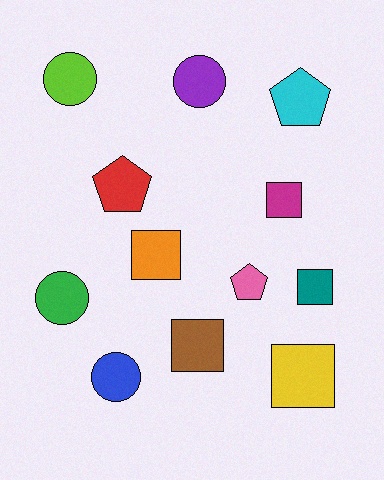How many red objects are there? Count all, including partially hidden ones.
There is 1 red object.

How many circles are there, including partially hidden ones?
There are 4 circles.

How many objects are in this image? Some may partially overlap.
There are 12 objects.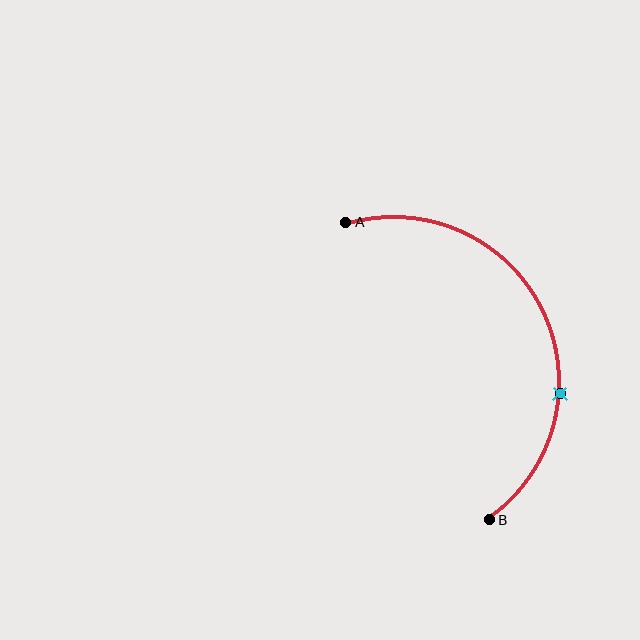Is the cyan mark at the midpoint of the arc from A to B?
No. The cyan mark lies on the arc but is closer to endpoint B. The arc midpoint would be at the point on the curve equidistant along the arc from both A and B.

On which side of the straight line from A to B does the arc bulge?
The arc bulges to the right of the straight line connecting A and B.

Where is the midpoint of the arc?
The arc midpoint is the point on the curve farthest from the straight line joining A and B. It sits to the right of that line.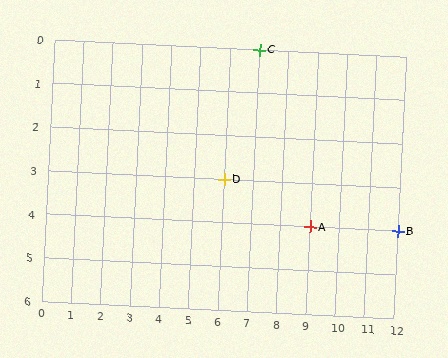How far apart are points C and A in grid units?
Points C and A are 2 columns and 4 rows apart (about 4.5 grid units diagonally).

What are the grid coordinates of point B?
Point B is at grid coordinates (12, 4).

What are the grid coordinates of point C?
Point C is at grid coordinates (7, 0).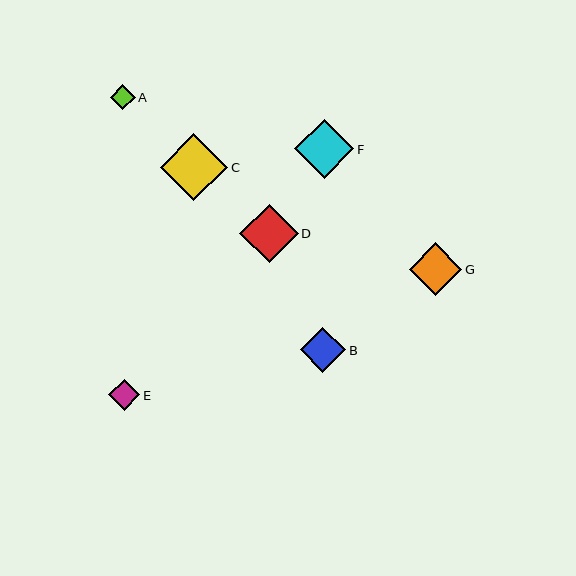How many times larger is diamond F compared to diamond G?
Diamond F is approximately 1.1 times the size of diamond G.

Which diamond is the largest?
Diamond C is the largest with a size of approximately 68 pixels.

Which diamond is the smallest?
Diamond A is the smallest with a size of approximately 25 pixels.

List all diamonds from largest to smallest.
From largest to smallest: C, F, D, G, B, E, A.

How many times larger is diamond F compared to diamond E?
Diamond F is approximately 1.9 times the size of diamond E.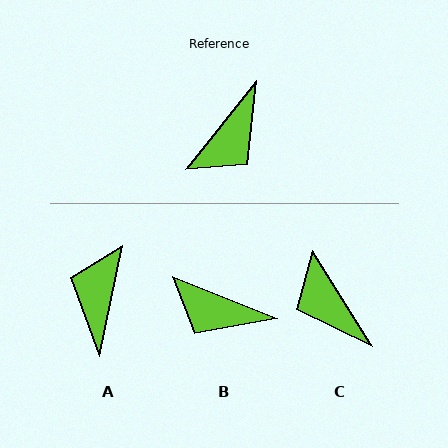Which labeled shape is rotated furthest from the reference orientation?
A, about 153 degrees away.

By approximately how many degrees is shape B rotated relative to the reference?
Approximately 73 degrees clockwise.